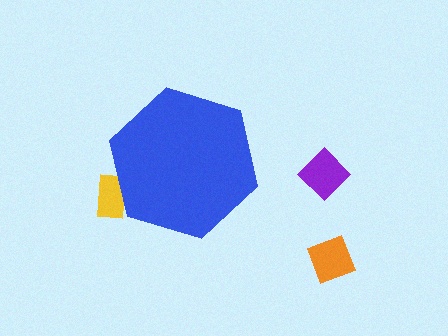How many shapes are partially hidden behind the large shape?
1 shape is partially hidden.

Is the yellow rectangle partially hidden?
Yes, the yellow rectangle is partially hidden behind the blue hexagon.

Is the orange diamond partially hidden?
No, the orange diamond is fully visible.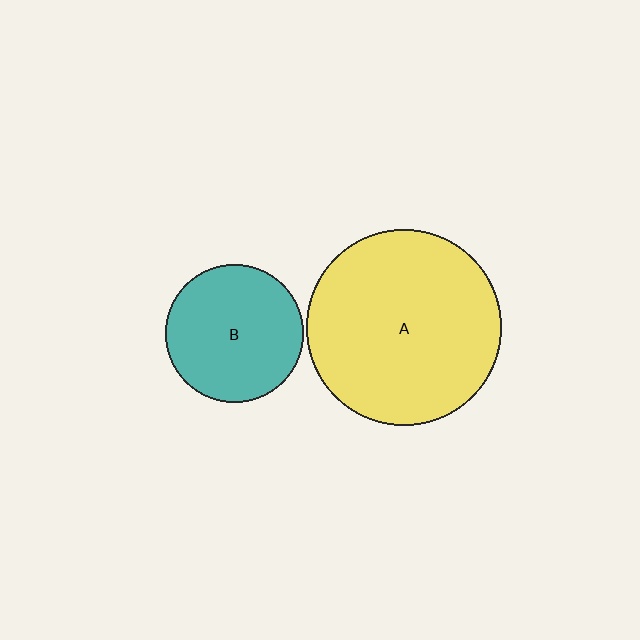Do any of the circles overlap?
No, none of the circles overlap.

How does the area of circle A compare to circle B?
Approximately 2.0 times.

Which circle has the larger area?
Circle A (yellow).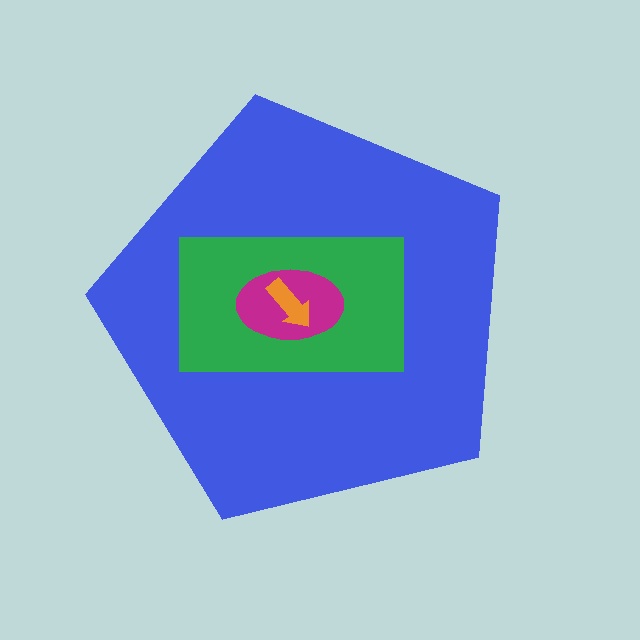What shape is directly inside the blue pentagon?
The green rectangle.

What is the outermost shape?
The blue pentagon.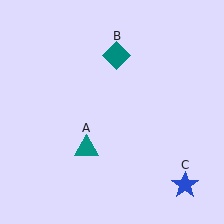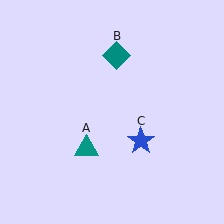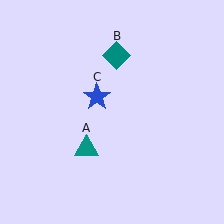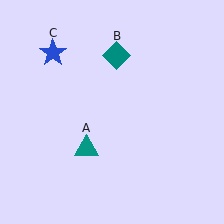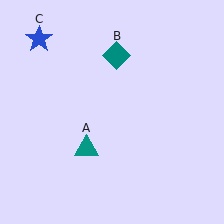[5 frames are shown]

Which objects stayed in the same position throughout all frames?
Teal triangle (object A) and teal diamond (object B) remained stationary.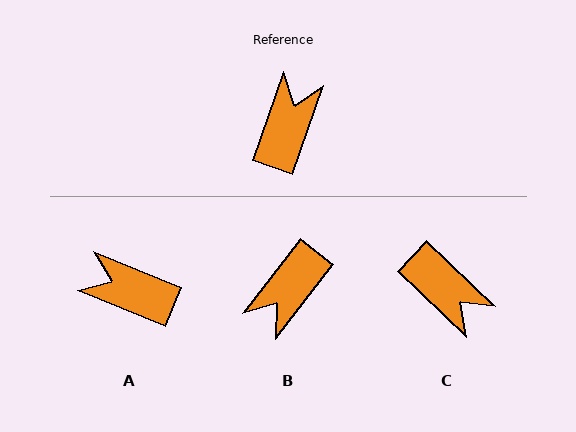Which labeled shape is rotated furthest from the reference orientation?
B, about 161 degrees away.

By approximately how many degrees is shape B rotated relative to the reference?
Approximately 161 degrees counter-clockwise.